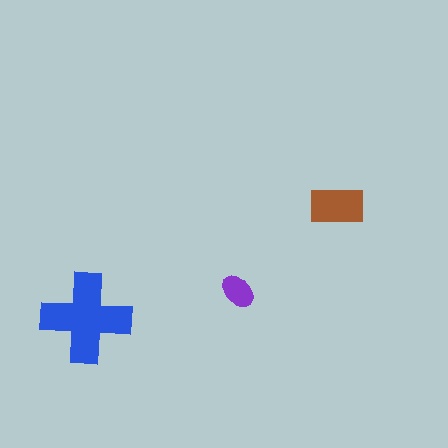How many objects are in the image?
There are 3 objects in the image.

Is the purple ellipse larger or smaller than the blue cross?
Smaller.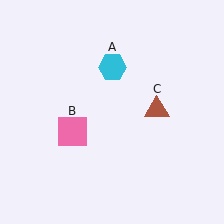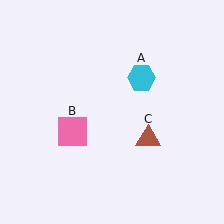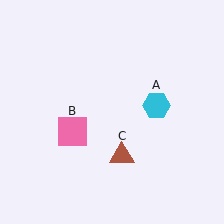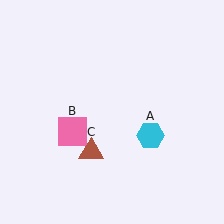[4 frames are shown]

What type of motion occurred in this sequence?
The cyan hexagon (object A), brown triangle (object C) rotated clockwise around the center of the scene.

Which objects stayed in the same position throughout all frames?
Pink square (object B) remained stationary.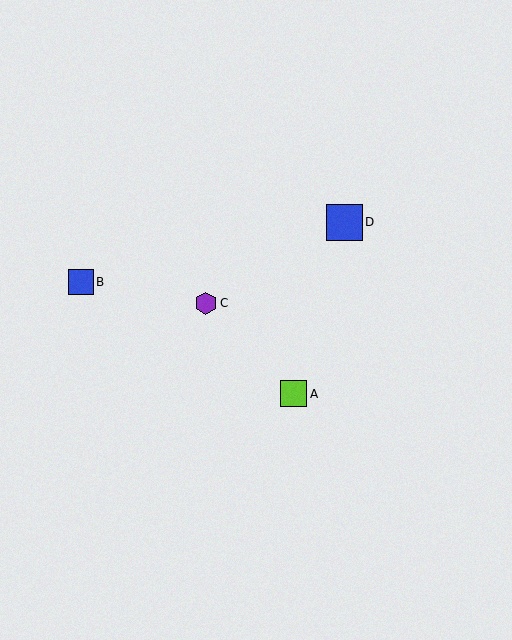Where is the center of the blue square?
The center of the blue square is at (81, 282).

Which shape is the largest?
The blue square (labeled D) is the largest.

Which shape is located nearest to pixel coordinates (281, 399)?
The lime square (labeled A) at (293, 394) is nearest to that location.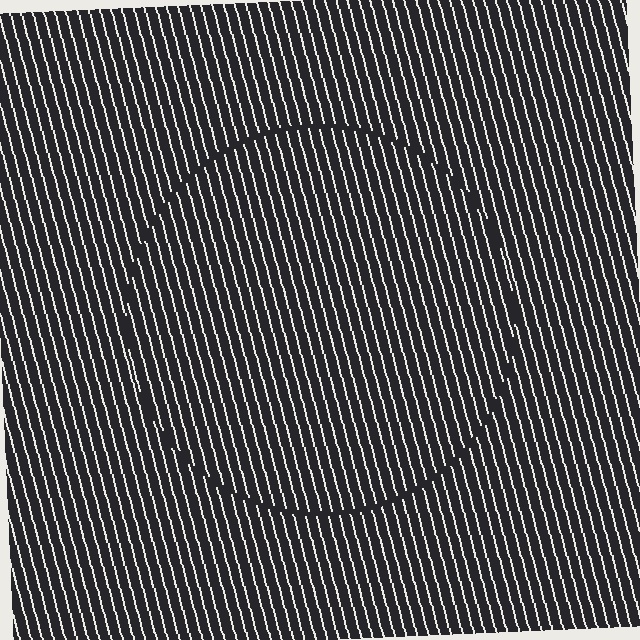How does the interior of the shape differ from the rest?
The interior of the shape contains the same grating, shifted by half a period — the contour is defined by the phase discontinuity where line-ends from the inner and outer gratings abut.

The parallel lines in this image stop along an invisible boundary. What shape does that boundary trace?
An illusory circle. The interior of the shape contains the same grating, shifted by half a period — the contour is defined by the phase discontinuity where line-ends from the inner and outer gratings abut.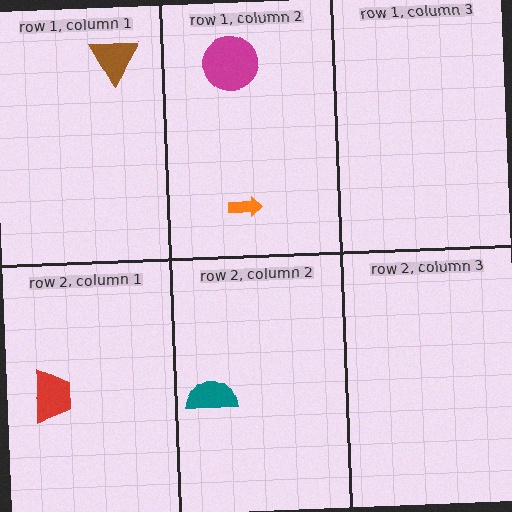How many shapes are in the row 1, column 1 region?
1.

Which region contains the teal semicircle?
The row 2, column 2 region.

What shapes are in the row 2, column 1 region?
The red trapezoid.